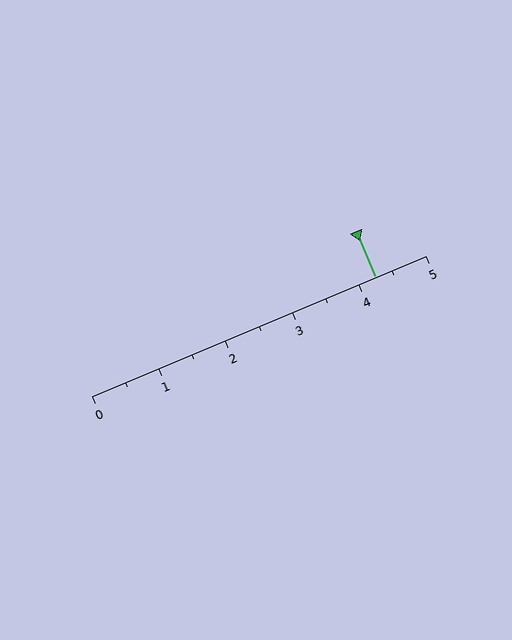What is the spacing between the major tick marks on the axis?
The major ticks are spaced 1 apart.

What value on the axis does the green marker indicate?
The marker indicates approximately 4.2.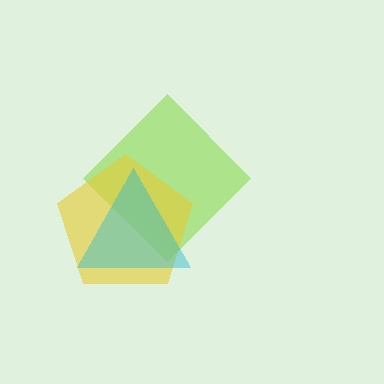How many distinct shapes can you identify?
There are 3 distinct shapes: a lime diamond, a yellow pentagon, a cyan triangle.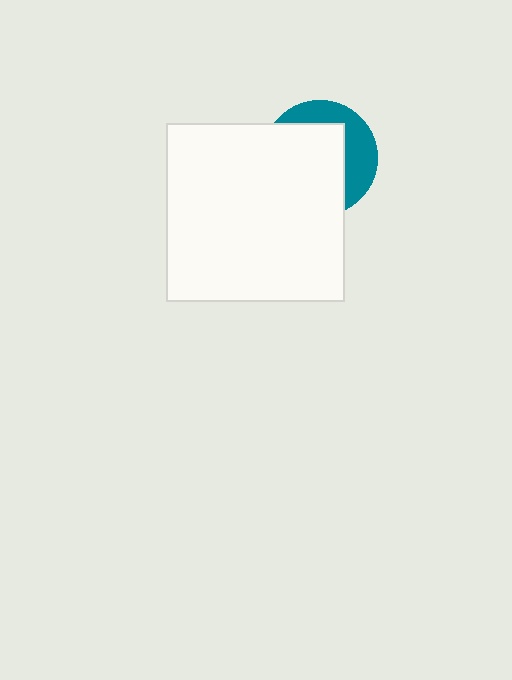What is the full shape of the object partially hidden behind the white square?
The partially hidden object is a teal circle.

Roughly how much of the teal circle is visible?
A small part of it is visible (roughly 35%).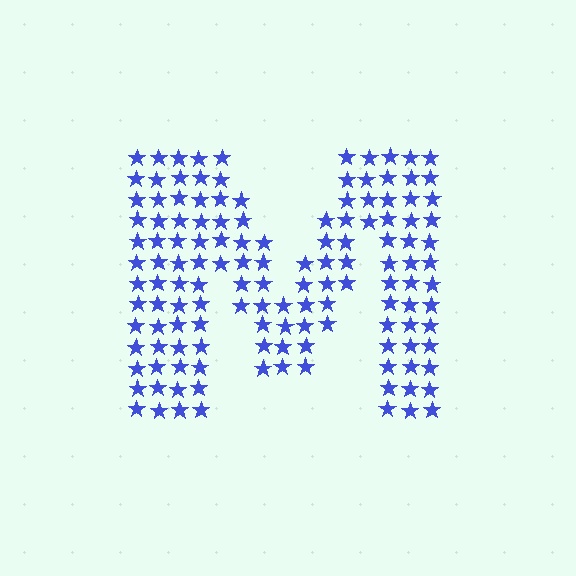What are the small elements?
The small elements are stars.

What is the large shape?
The large shape is the letter M.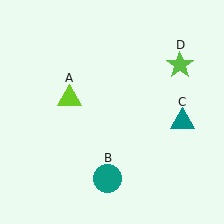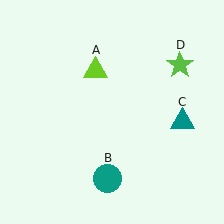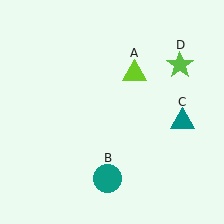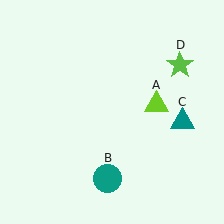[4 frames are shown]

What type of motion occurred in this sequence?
The lime triangle (object A) rotated clockwise around the center of the scene.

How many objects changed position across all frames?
1 object changed position: lime triangle (object A).